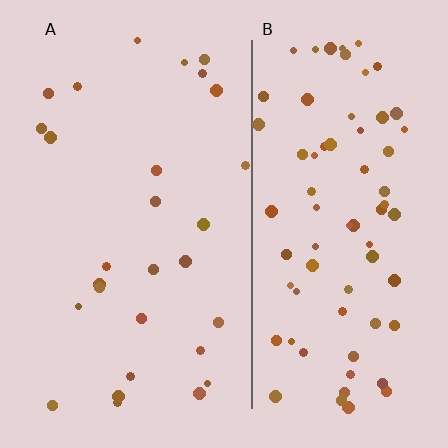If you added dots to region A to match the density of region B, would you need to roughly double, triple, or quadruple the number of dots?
Approximately triple.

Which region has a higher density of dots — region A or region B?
B (the right).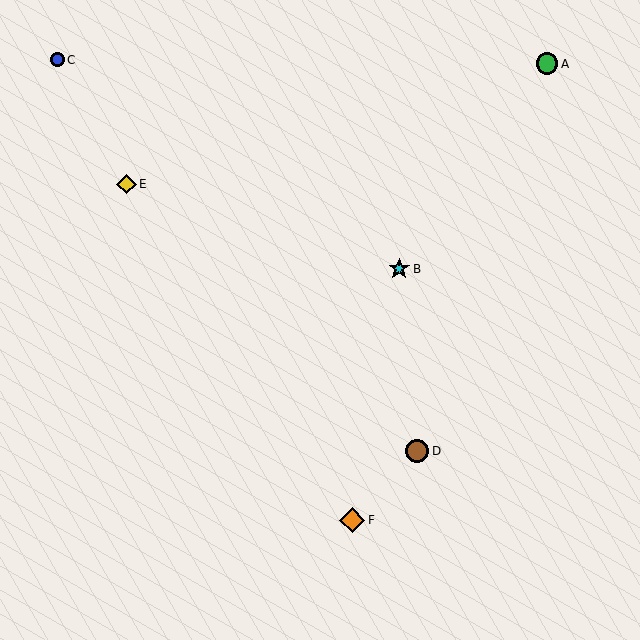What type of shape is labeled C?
Shape C is a blue circle.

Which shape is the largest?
The orange diamond (labeled F) is the largest.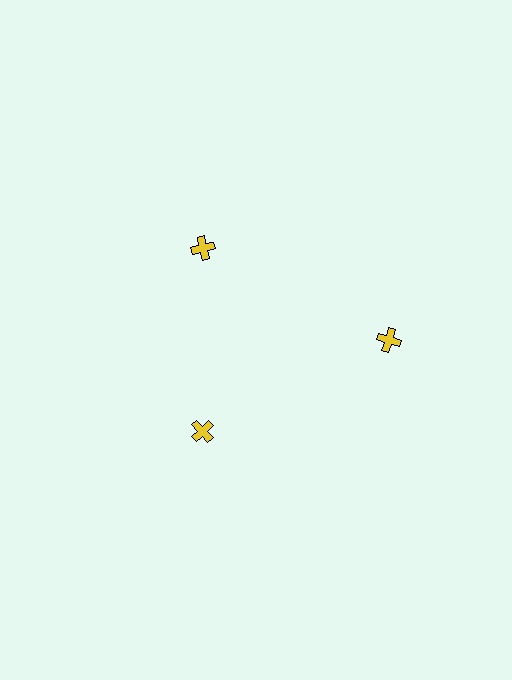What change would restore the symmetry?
The symmetry would be restored by moving it inward, back onto the ring so that all 3 crosses sit at equal angles and equal distance from the center.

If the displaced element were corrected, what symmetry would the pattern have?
It would have 3-fold rotational symmetry — the pattern would map onto itself every 120 degrees.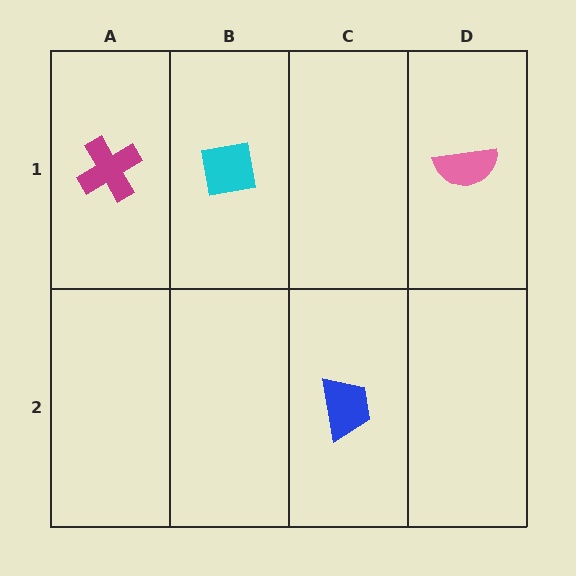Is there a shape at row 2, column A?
No, that cell is empty.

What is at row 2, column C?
A blue trapezoid.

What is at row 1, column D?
A pink semicircle.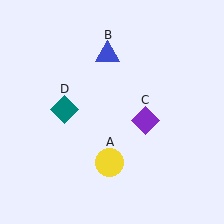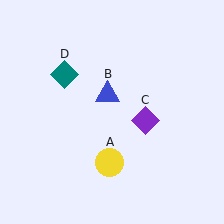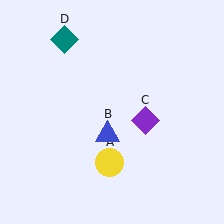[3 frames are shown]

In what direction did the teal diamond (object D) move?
The teal diamond (object D) moved up.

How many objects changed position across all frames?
2 objects changed position: blue triangle (object B), teal diamond (object D).